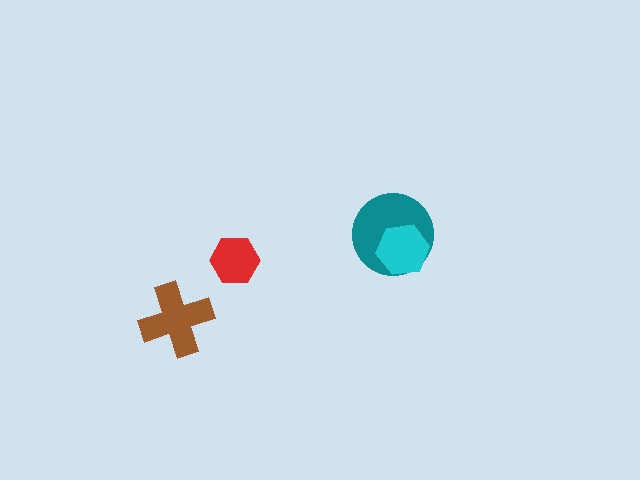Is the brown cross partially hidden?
No, no other shape covers it.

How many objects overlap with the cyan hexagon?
1 object overlaps with the cyan hexagon.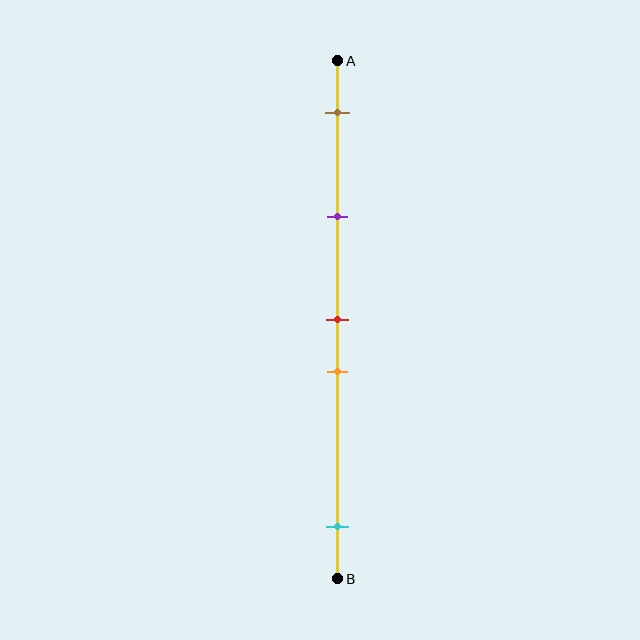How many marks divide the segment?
There are 5 marks dividing the segment.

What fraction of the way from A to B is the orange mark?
The orange mark is approximately 60% (0.6) of the way from A to B.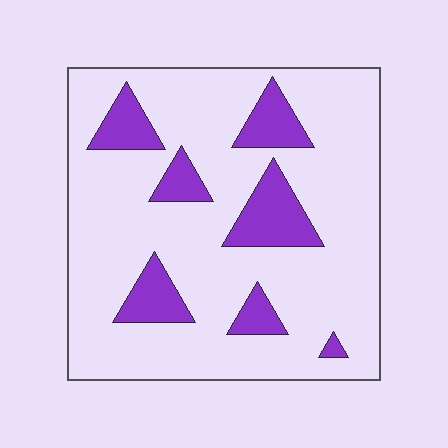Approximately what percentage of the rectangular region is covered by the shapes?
Approximately 20%.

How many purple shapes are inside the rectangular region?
7.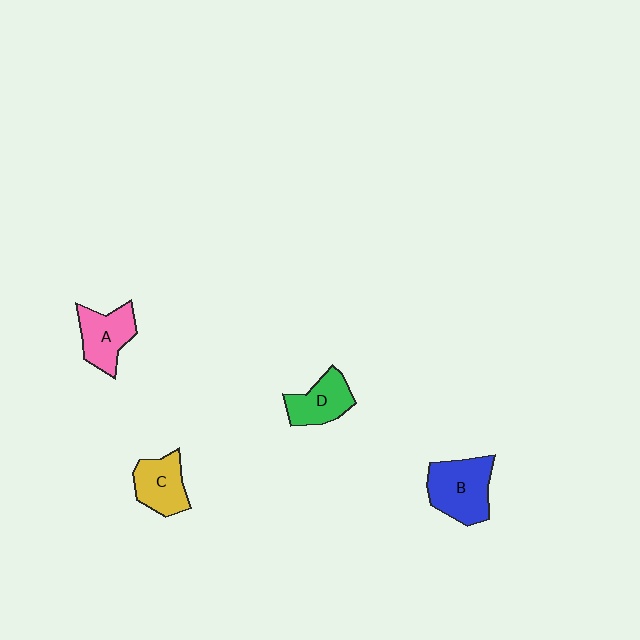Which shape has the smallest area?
Shape D (green).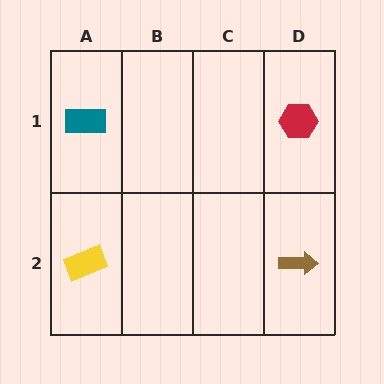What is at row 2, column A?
A yellow rectangle.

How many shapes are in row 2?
2 shapes.